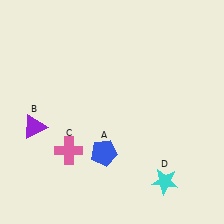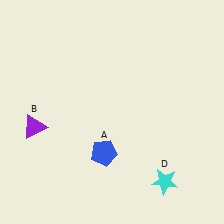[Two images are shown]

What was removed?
The pink cross (C) was removed in Image 2.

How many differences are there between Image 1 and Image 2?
There is 1 difference between the two images.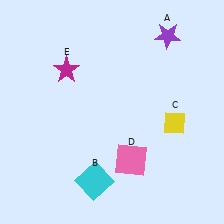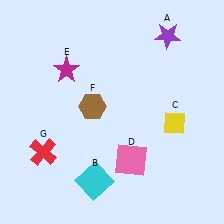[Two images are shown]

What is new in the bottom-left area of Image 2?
A red cross (G) was added in the bottom-left area of Image 2.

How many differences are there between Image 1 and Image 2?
There are 2 differences between the two images.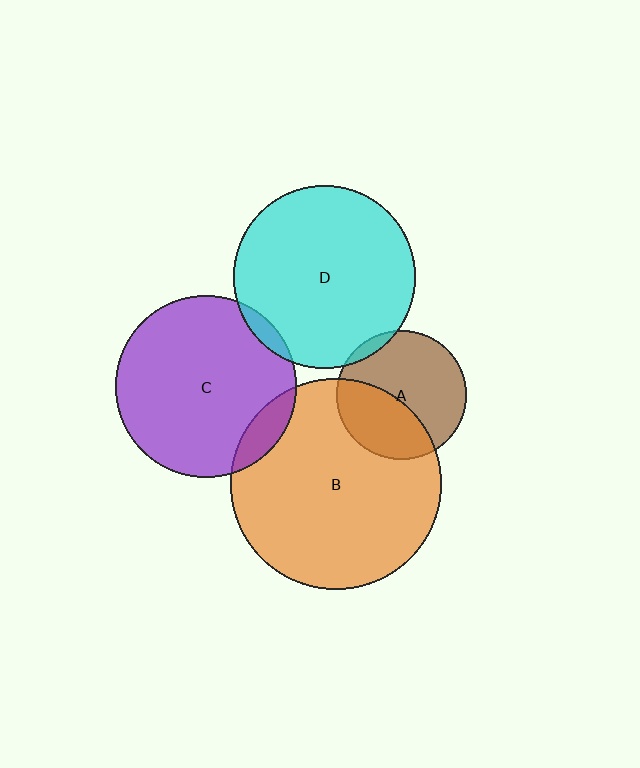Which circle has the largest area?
Circle B (orange).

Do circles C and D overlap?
Yes.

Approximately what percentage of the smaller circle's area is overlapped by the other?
Approximately 5%.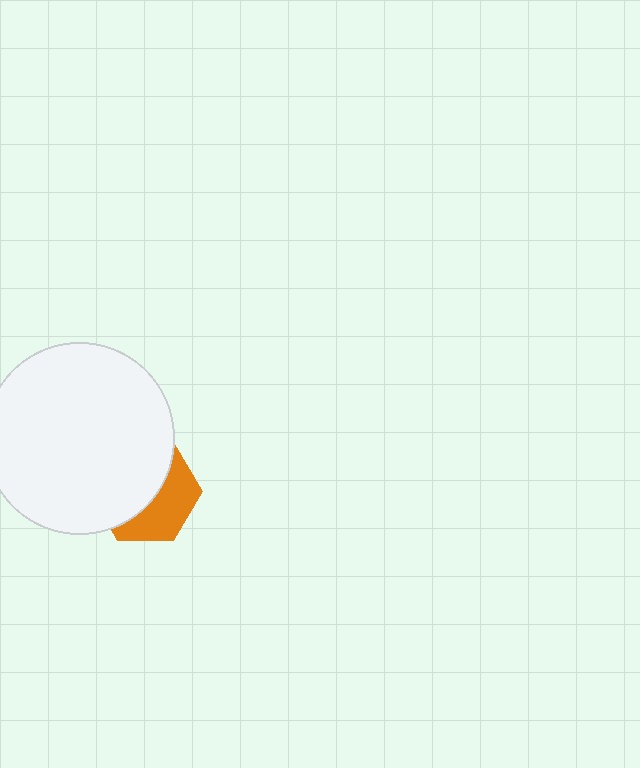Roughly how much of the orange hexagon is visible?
A small part of it is visible (roughly 43%).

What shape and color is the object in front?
The object in front is a white circle.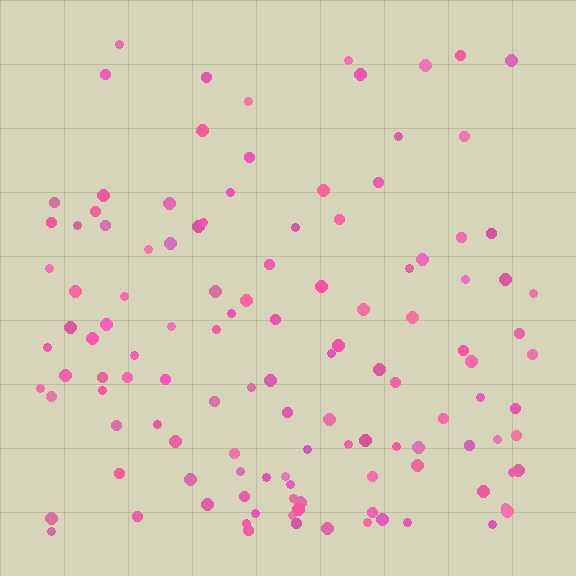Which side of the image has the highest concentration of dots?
The bottom.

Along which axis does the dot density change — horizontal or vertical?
Vertical.